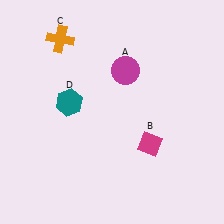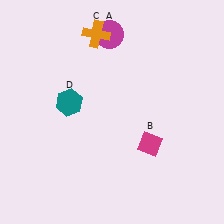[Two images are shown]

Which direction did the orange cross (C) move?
The orange cross (C) moved right.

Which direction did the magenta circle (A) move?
The magenta circle (A) moved up.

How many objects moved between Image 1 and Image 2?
2 objects moved between the two images.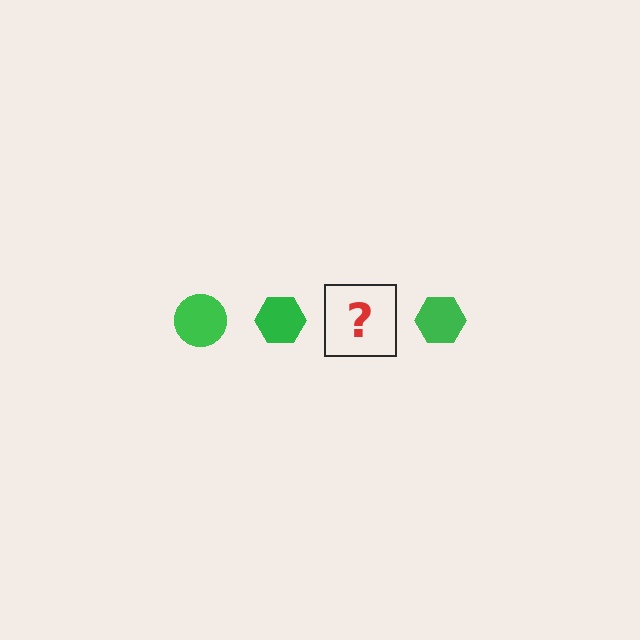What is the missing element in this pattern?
The missing element is a green circle.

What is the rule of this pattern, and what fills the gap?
The rule is that the pattern cycles through circle, hexagon shapes in green. The gap should be filled with a green circle.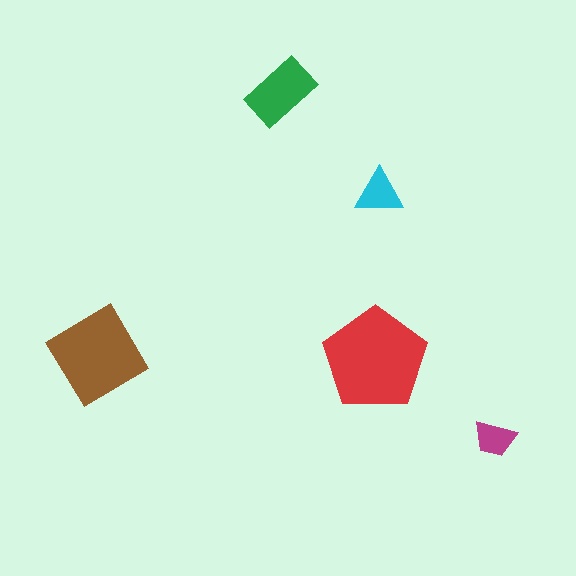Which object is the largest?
The red pentagon.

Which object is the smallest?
The magenta trapezoid.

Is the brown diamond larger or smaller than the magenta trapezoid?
Larger.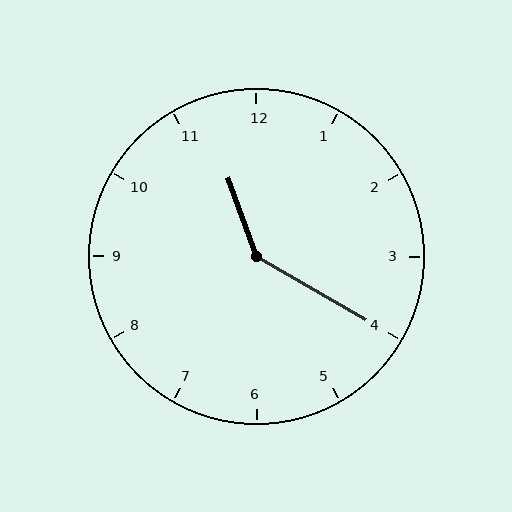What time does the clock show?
11:20.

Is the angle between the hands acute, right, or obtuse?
It is obtuse.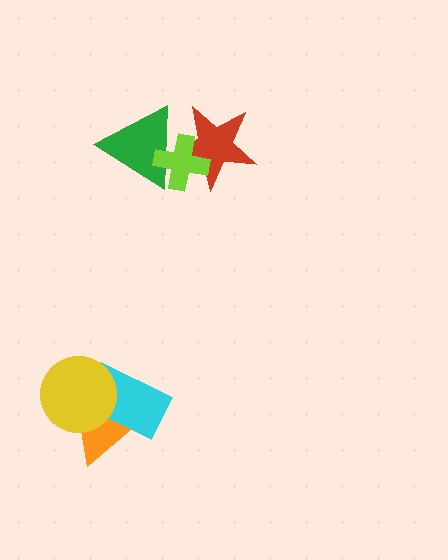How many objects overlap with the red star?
2 objects overlap with the red star.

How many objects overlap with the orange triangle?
2 objects overlap with the orange triangle.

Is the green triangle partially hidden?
Yes, it is partially covered by another shape.